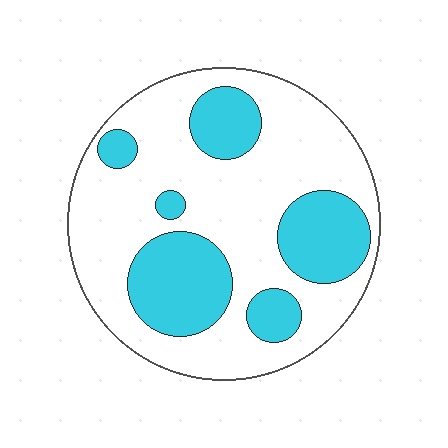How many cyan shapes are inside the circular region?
6.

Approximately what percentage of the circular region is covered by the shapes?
Approximately 30%.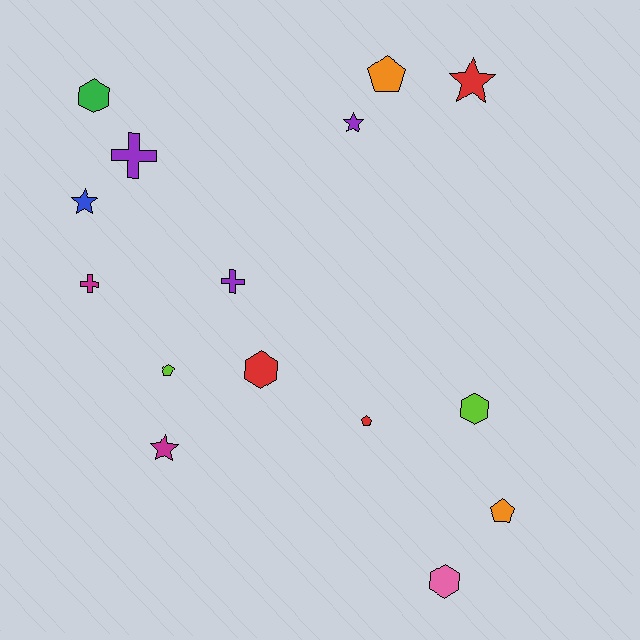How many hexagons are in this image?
There are 4 hexagons.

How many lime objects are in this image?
There are 2 lime objects.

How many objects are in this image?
There are 15 objects.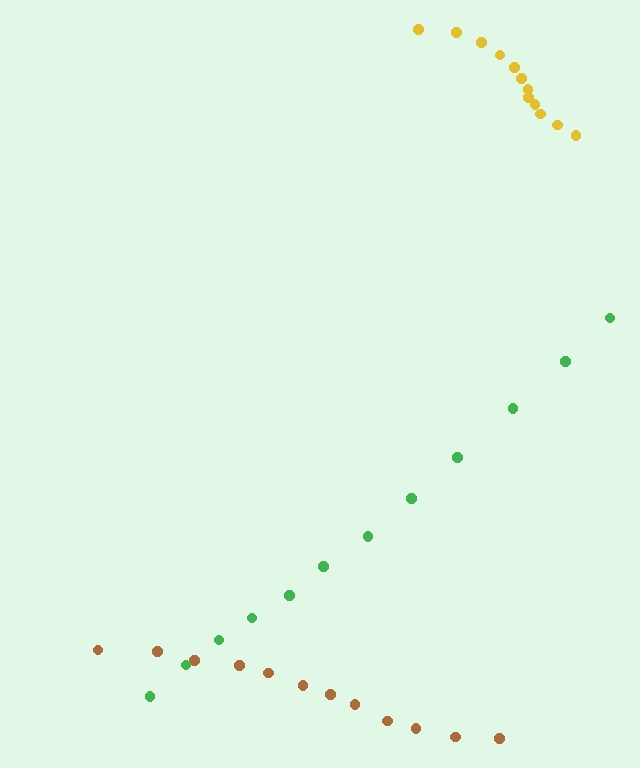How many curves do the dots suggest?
There are 3 distinct paths.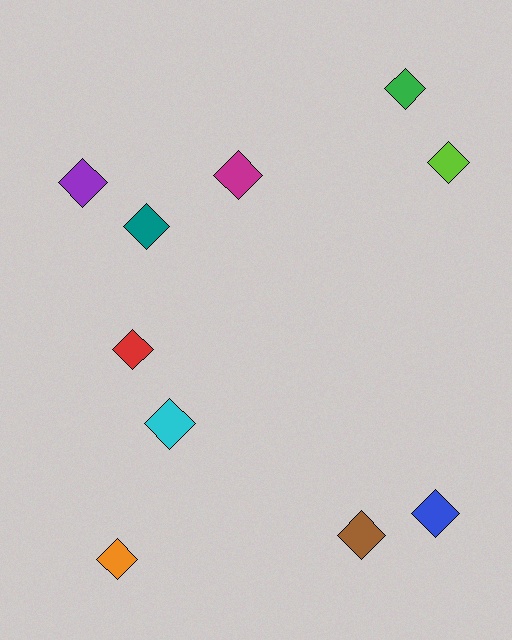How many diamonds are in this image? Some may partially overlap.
There are 10 diamonds.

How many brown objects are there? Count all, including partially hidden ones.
There is 1 brown object.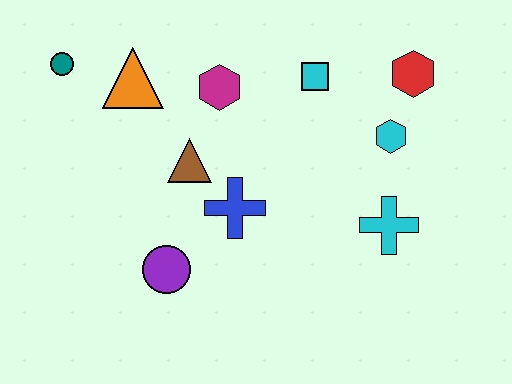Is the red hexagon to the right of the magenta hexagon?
Yes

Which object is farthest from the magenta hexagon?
The cyan cross is farthest from the magenta hexagon.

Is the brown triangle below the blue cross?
No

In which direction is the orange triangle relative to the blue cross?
The orange triangle is above the blue cross.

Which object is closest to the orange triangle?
The teal circle is closest to the orange triangle.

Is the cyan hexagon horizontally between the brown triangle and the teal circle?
No